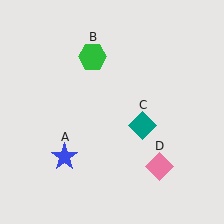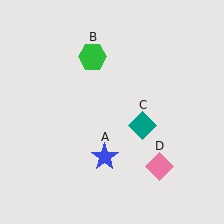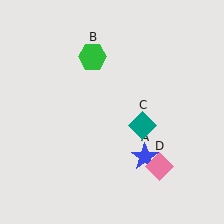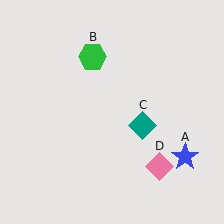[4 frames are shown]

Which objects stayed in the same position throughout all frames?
Green hexagon (object B) and teal diamond (object C) and pink diamond (object D) remained stationary.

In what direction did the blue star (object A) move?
The blue star (object A) moved right.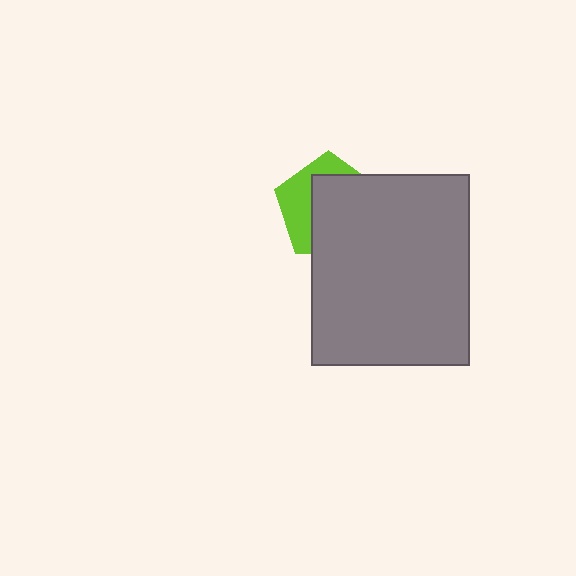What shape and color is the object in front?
The object in front is a gray rectangle.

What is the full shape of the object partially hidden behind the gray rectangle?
The partially hidden object is a lime pentagon.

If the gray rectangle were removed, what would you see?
You would see the complete lime pentagon.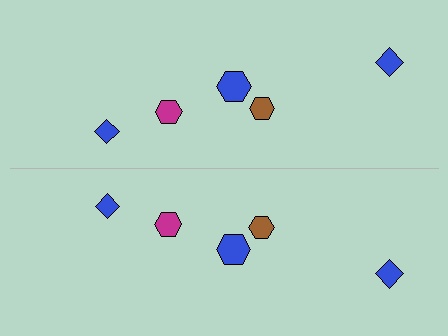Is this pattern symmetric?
Yes, this pattern has bilateral (reflection) symmetry.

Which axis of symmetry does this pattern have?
The pattern has a horizontal axis of symmetry running through the center of the image.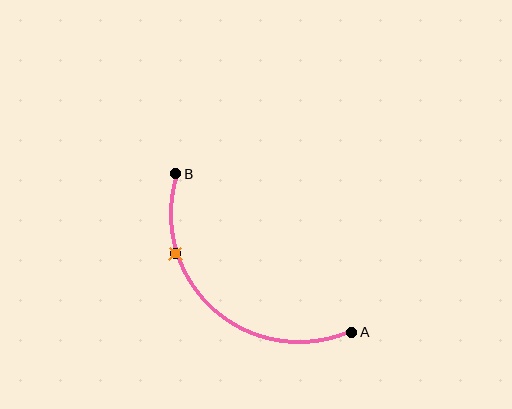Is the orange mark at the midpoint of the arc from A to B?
No. The orange mark lies on the arc but is closer to endpoint B. The arc midpoint would be at the point on the curve equidistant along the arc from both A and B.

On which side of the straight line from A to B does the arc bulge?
The arc bulges below and to the left of the straight line connecting A and B.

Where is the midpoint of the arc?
The arc midpoint is the point on the curve farthest from the straight line joining A and B. It sits below and to the left of that line.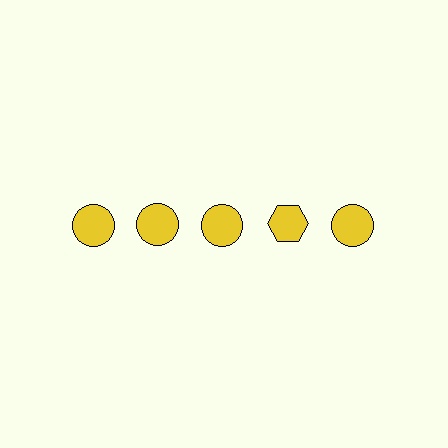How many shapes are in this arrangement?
There are 5 shapes arranged in a grid pattern.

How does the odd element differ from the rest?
It has a different shape: hexagon instead of circle.